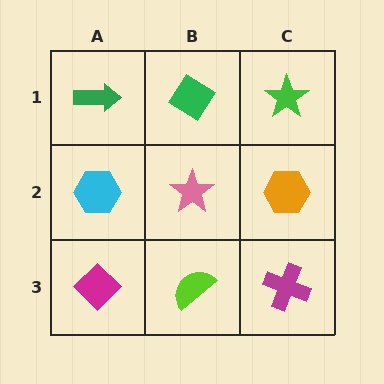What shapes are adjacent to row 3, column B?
A pink star (row 2, column B), a magenta diamond (row 3, column A), a magenta cross (row 3, column C).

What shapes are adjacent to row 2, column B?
A green diamond (row 1, column B), a lime semicircle (row 3, column B), a cyan hexagon (row 2, column A), an orange hexagon (row 2, column C).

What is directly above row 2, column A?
A green arrow.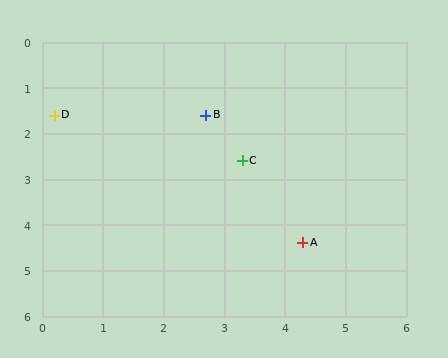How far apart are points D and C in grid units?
Points D and C are about 3.3 grid units apart.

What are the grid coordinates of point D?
Point D is at approximately (0.2, 1.6).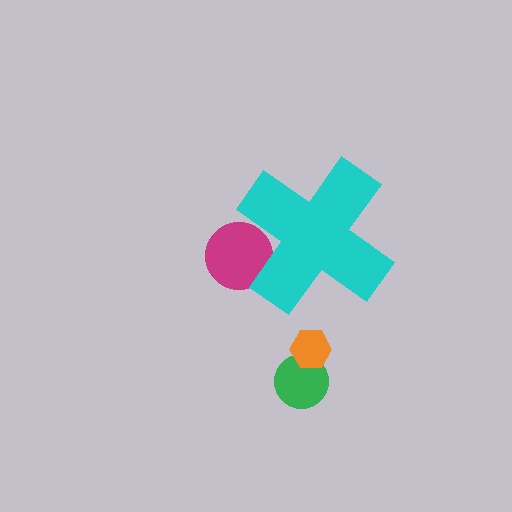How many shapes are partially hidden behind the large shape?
1 shape is partially hidden.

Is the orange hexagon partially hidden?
No, the orange hexagon is fully visible.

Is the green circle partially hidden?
No, the green circle is fully visible.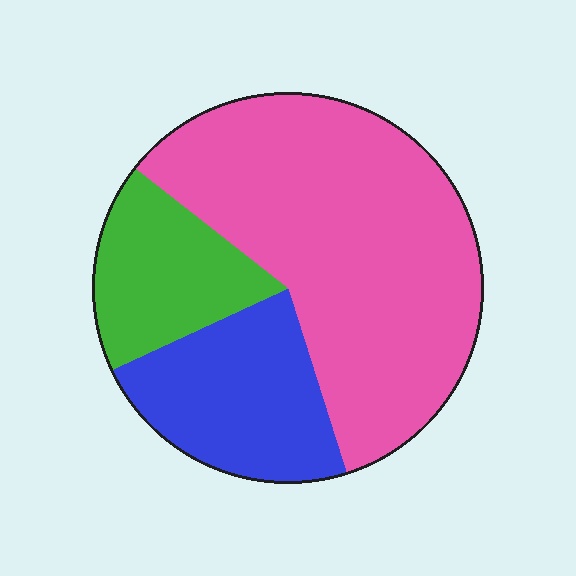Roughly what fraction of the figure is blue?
Blue covers 23% of the figure.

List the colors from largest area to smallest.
From largest to smallest: pink, blue, green.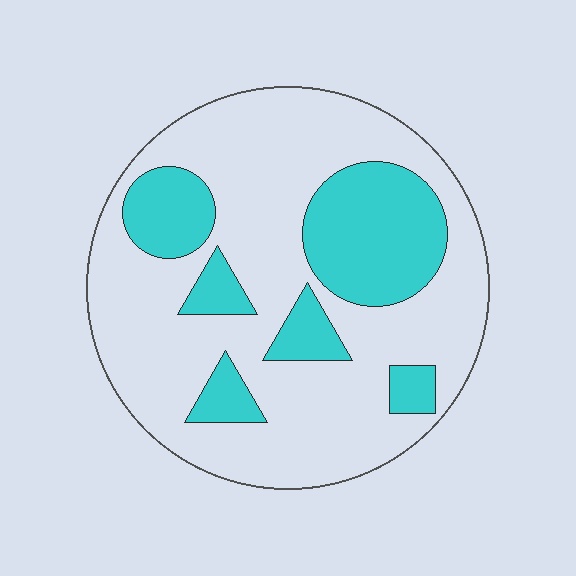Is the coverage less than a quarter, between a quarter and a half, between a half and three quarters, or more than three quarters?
Between a quarter and a half.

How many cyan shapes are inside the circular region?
6.